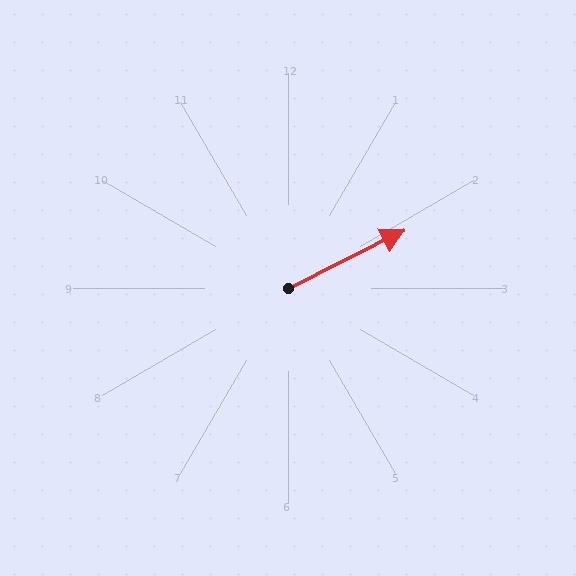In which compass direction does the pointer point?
Northeast.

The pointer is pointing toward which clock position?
Roughly 2 o'clock.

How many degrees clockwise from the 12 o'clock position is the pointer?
Approximately 63 degrees.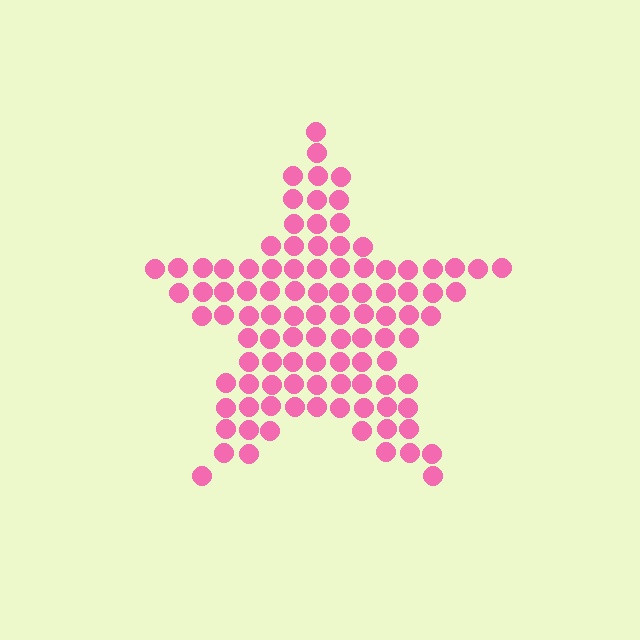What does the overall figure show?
The overall figure shows a star.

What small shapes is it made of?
It is made of small circles.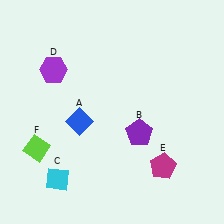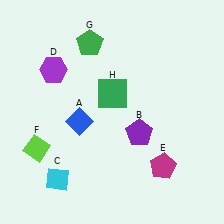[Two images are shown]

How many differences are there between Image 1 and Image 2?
There are 2 differences between the two images.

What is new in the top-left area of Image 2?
A green pentagon (G) was added in the top-left area of Image 2.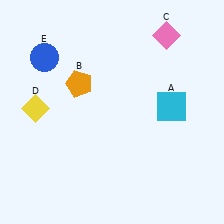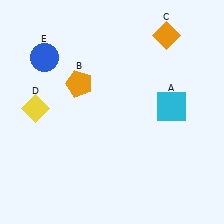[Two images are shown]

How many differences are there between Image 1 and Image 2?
There is 1 difference between the two images.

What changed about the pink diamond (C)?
In Image 1, C is pink. In Image 2, it changed to orange.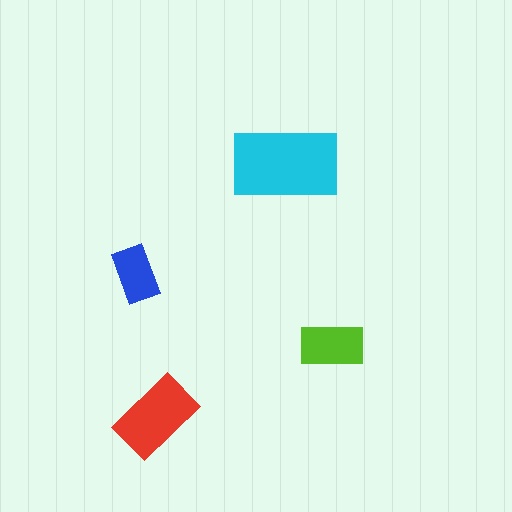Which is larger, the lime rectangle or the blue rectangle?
The lime one.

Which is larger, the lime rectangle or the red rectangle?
The red one.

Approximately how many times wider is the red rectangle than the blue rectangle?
About 1.5 times wider.